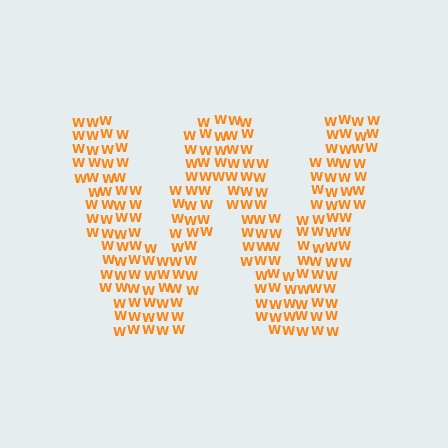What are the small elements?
The small elements are letter W's.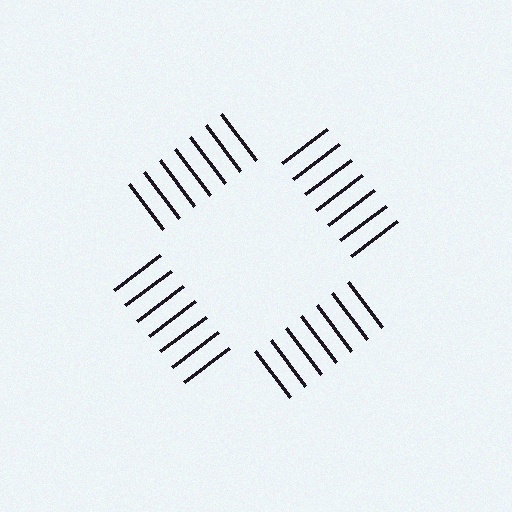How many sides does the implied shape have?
4 sides — the line-ends trace a square.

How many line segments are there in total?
28 — 7 along each of the 4 edges.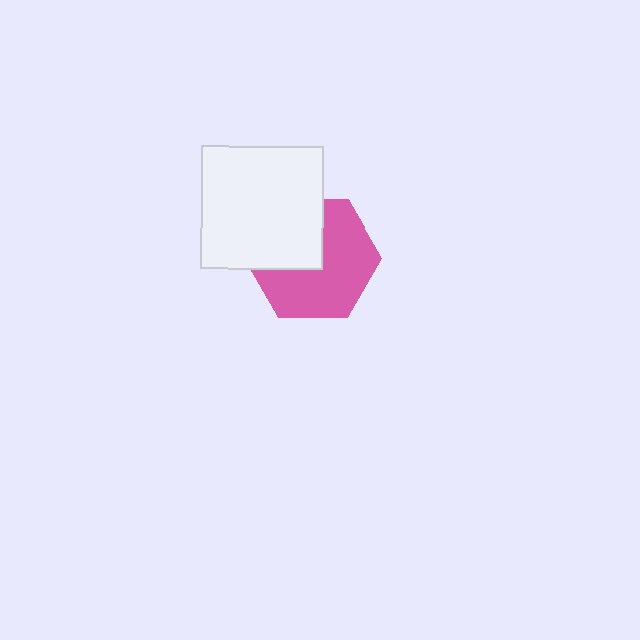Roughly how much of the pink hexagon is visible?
About half of it is visible (roughly 63%).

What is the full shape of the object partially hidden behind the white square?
The partially hidden object is a pink hexagon.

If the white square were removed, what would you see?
You would see the complete pink hexagon.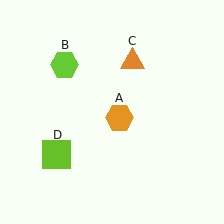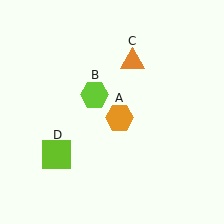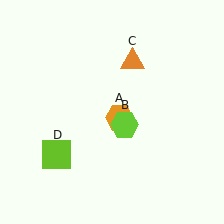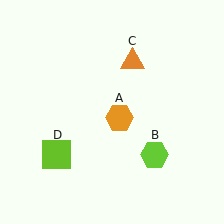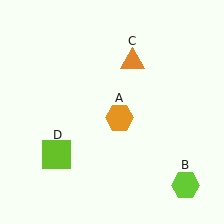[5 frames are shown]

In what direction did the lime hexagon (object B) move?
The lime hexagon (object B) moved down and to the right.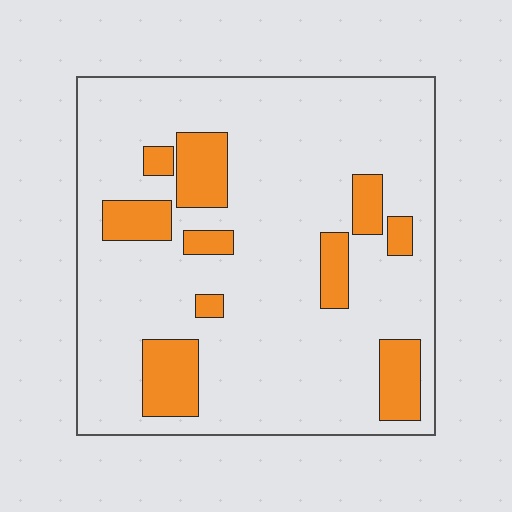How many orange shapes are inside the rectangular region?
10.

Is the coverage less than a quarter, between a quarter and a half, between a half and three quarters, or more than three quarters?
Less than a quarter.